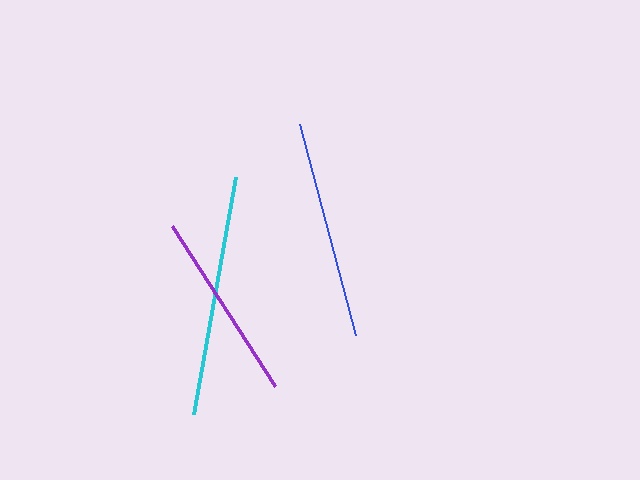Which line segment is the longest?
The cyan line is the longest at approximately 241 pixels.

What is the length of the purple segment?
The purple segment is approximately 190 pixels long.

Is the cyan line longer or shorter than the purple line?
The cyan line is longer than the purple line.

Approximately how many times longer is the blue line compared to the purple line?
The blue line is approximately 1.1 times the length of the purple line.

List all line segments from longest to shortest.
From longest to shortest: cyan, blue, purple.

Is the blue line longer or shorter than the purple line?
The blue line is longer than the purple line.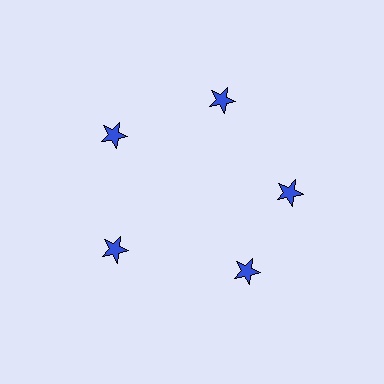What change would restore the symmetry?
The symmetry would be restored by rotating it back into even spacing with its neighbors so that all 5 stars sit at equal angles and equal distance from the center.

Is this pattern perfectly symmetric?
No. The 5 blue stars are arranged in a ring, but one element near the 5 o'clock position is rotated out of alignment along the ring, breaking the 5-fold rotational symmetry.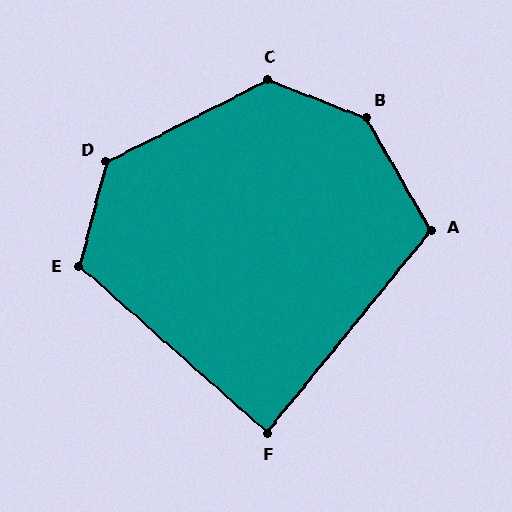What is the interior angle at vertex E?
Approximately 117 degrees (obtuse).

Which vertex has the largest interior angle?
B, at approximately 141 degrees.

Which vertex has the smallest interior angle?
F, at approximately 88 degrees.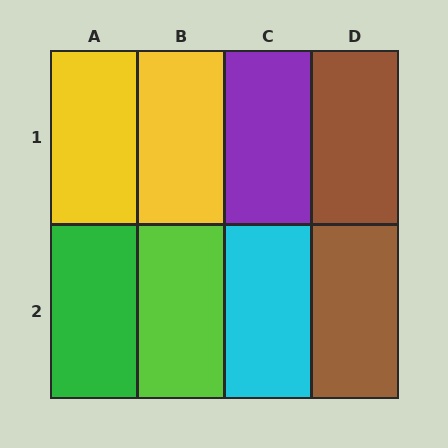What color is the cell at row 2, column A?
Green.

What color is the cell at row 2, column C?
Cyan.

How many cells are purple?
1 cell is purple.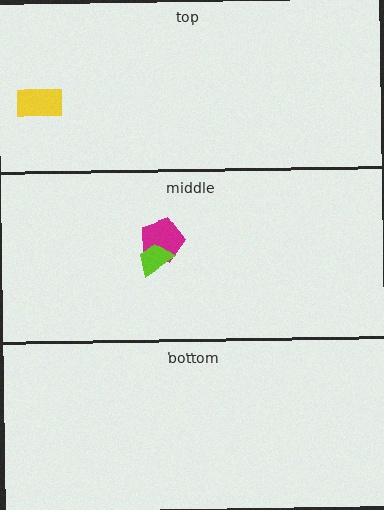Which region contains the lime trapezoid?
The middle region.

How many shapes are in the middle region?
2.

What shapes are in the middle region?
The magenta pentagon, the lime trapezoid.